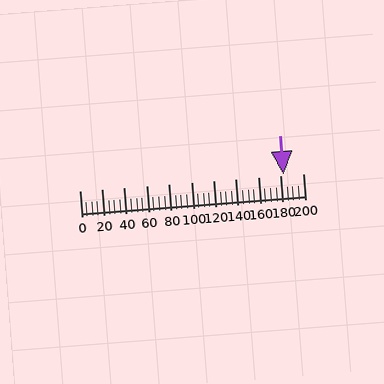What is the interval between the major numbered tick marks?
The major tick marks are spaced 20 units apart.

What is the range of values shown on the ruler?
The ruler shows values from 0 to 200.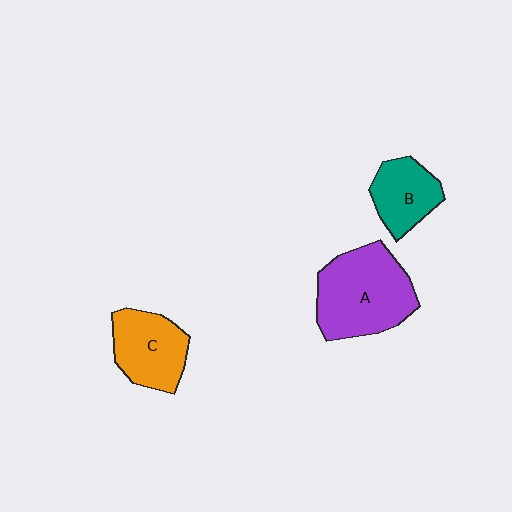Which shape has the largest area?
Shape A (purple).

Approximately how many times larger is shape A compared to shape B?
Approximately 1.8 times.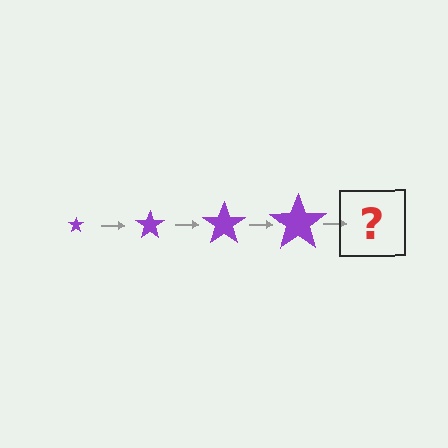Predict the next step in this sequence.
The next step is a purple star, larger than the previous one.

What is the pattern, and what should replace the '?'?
The pattern is that the star gets progressively larger each step. The '?' should be a purple star, larger than the previous one.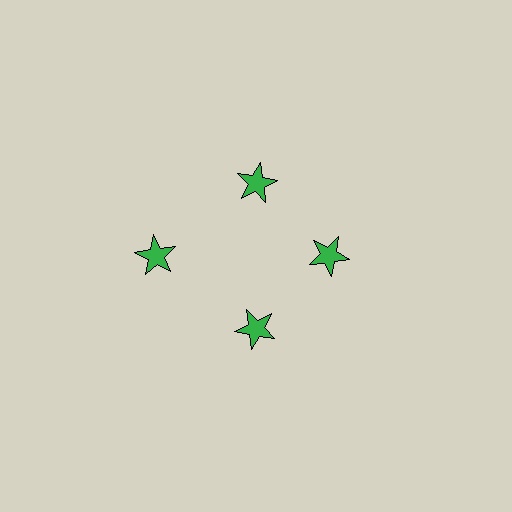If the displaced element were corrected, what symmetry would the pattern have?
It would have 4-fold rotational symmetry — the pattern would map onto itself every 90 degrees.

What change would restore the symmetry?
The symmetry would be restored by moving it inward, back onto the ring so that all 4 stars sit at equal angles and equal distance from the center.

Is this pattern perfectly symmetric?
No. The 4 green stars are arranged in a ring, but one element near the 9 o'clock position is pushed outward from the center, breaking the 4-fold rotational symmetry.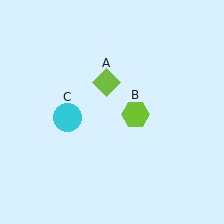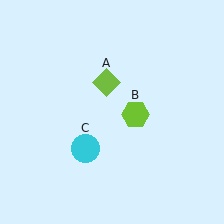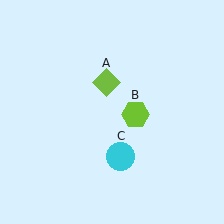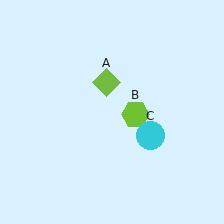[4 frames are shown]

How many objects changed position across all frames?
1 object changed position: cyan circle (object C).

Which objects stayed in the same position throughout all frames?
Lime diamond (object A) and lime hexagon (object B) remained stationary.